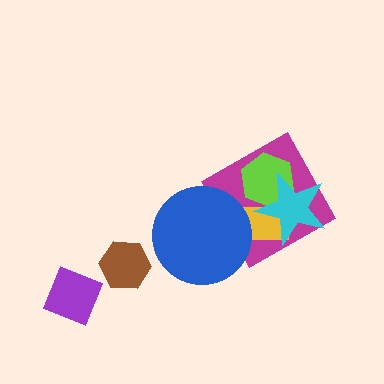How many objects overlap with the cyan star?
3 objects overlap with the cyan star.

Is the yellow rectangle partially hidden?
Yes, it is partially covered by another shape.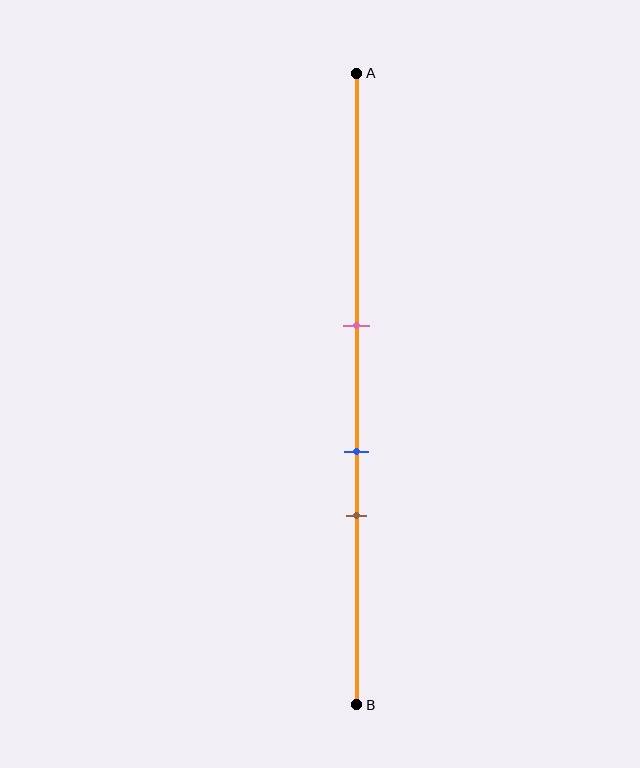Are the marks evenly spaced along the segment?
Yes, the marks are approximately evenly spaced.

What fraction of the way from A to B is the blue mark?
The blue mark is approximately 60% (0.6) of the way from A to B.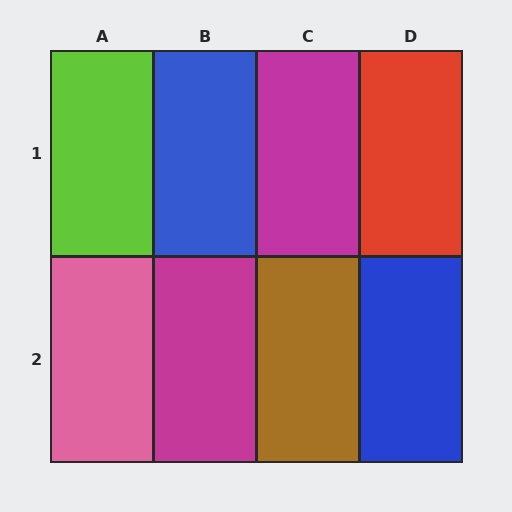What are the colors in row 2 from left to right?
Pink, magenta, brown, blue.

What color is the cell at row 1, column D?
Red.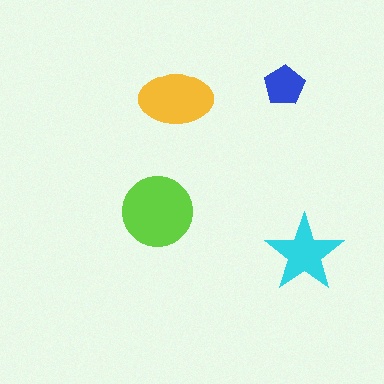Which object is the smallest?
The blue pentagon.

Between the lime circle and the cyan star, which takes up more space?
The lime circle.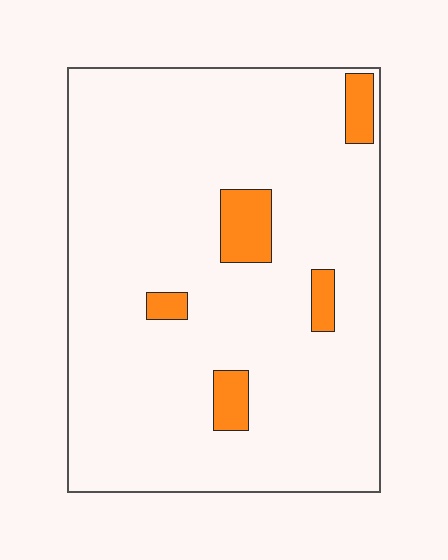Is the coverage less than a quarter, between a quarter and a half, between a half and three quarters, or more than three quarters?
Less than a quarter.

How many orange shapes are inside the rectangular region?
5.